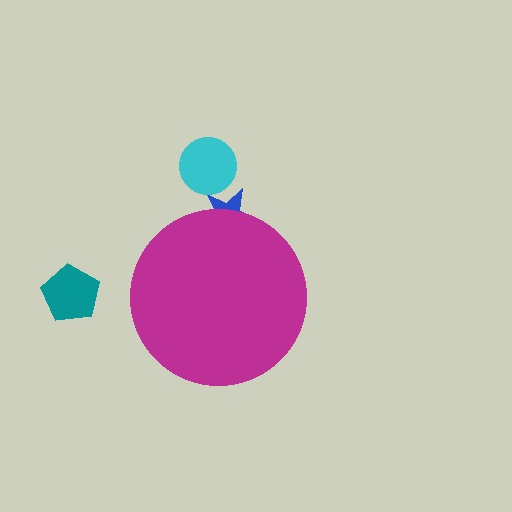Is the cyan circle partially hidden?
No, the cyan circle is fully visible.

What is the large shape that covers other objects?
A magenta circle.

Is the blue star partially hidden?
Yes, the blue star is partially hidden behind the magenta circle.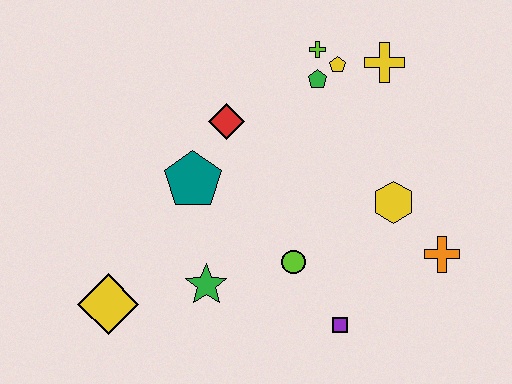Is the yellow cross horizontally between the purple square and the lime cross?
No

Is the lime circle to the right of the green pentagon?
No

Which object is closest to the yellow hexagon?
The orange cross is closest to the yellow hexagon.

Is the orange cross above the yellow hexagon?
No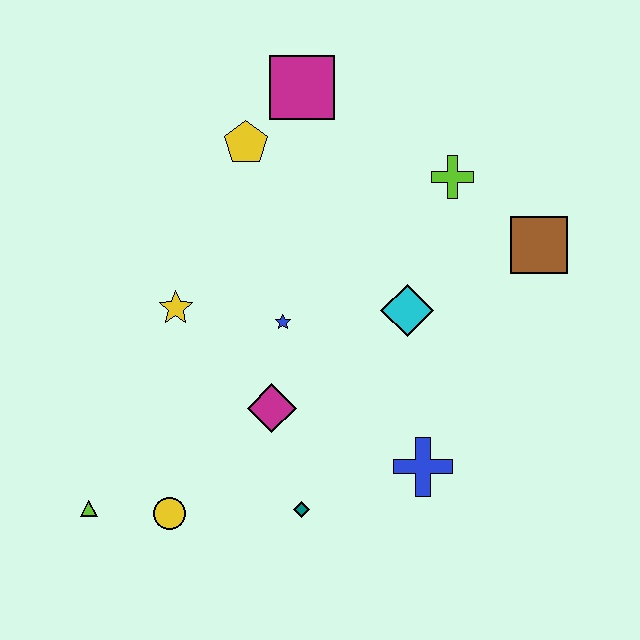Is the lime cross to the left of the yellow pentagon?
No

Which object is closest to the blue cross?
The teal diamond is closest to the blue cross.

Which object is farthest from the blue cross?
The magenta square is farthest from the blue cross.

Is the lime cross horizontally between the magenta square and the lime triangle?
No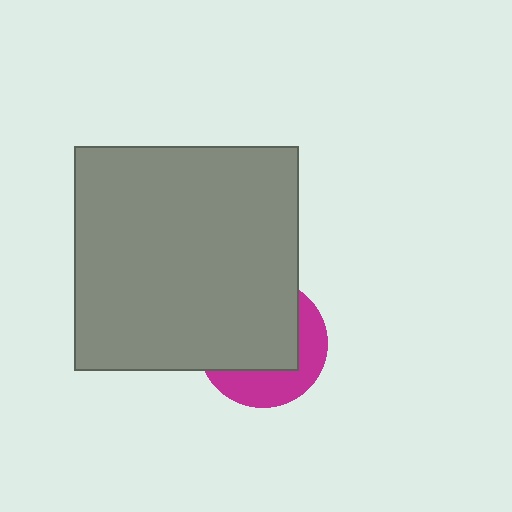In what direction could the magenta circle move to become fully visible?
The magenta circle could move toward the lower-right. That would shift it out from behind the gray square entirely.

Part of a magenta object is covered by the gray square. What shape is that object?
It is a circle.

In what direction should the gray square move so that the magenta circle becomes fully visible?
The gray square should move toward the upper-left. That is the shortest direction to clear the overlap and leave the magenta circle fully visible.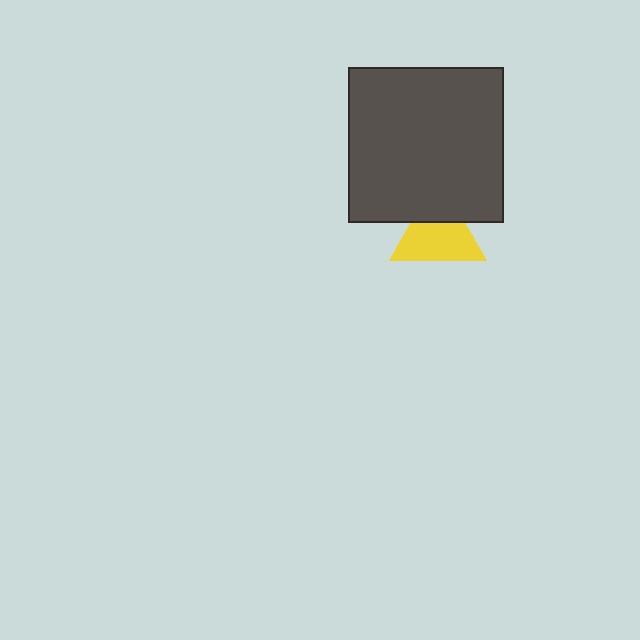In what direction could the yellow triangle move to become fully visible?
The yellow triangle could move down. That would shift it out from behind the dark gray square entirely.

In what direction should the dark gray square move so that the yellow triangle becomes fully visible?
The dark gray square should move up. That is the shortest direction to clear the overlap and leave the yellow triangle fully visible.